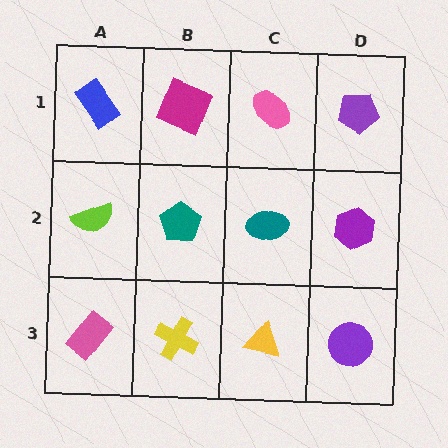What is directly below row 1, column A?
A lime semicircle.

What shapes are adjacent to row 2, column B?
A magenta square (row 1, column B), a yellow cross (row 3, column B), a lime semicircle (row 2, column A), a teal ellipse (row 2, column C).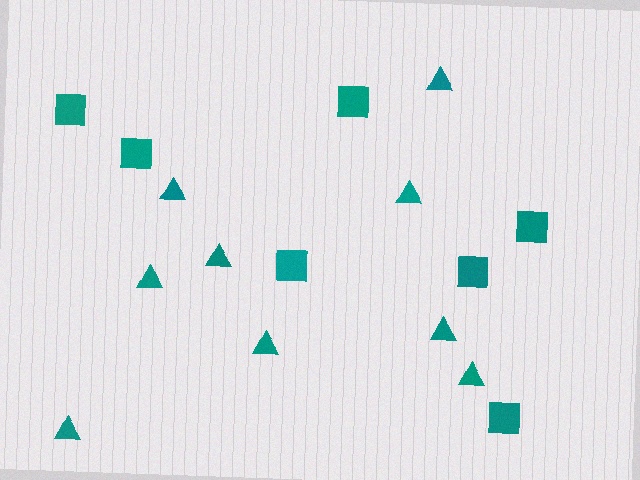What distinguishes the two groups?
There are 2 groups: one group of triangles (9) and one group of squares (7).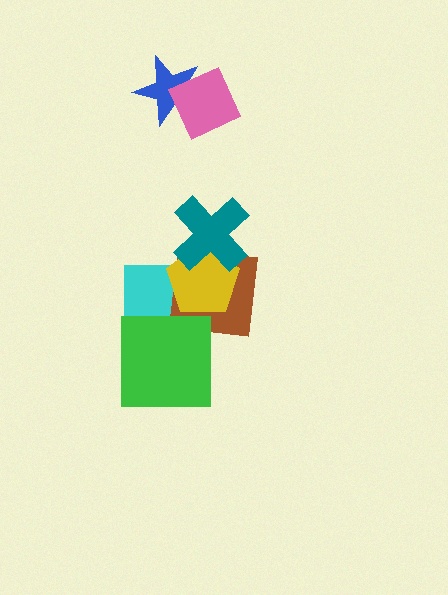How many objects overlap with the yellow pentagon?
3 objects overlap with the yellow pentagon.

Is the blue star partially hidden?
Yes, it is partially covered by another shape.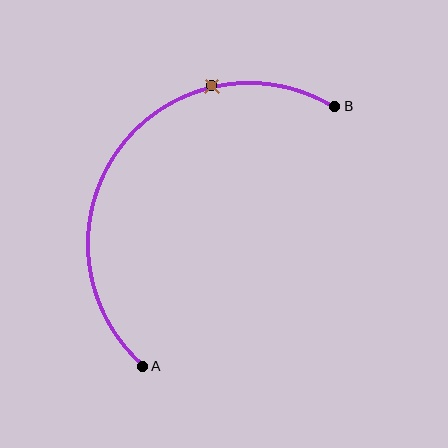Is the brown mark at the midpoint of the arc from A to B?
No. The brown mark lies on the arc but is closer to endpoint B. The arc midpoint would be at the point on the curve equidistant along the arc from both A and B.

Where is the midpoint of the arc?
The arc midpoint is the point on the curve farthest from the straight line joining A and B. It sits above and to the left of that line.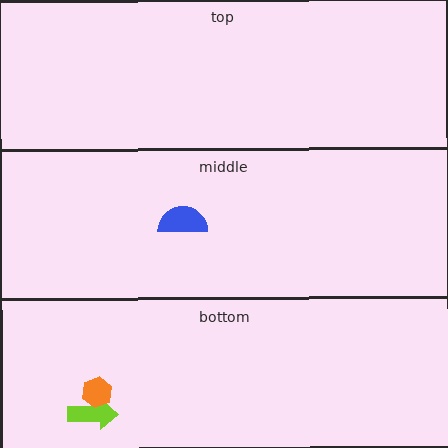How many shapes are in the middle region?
1.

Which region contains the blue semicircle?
The middle region.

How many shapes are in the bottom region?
2.